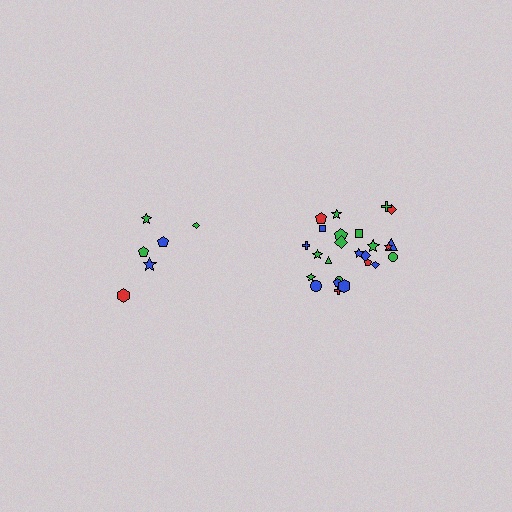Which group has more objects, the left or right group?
The right group.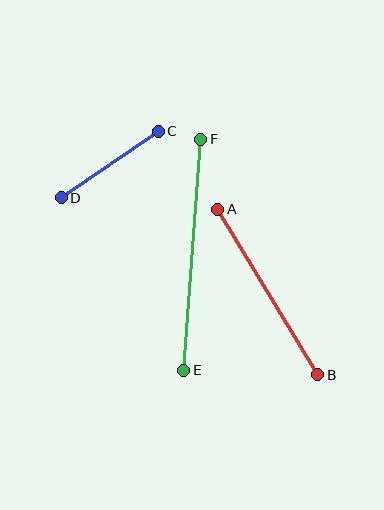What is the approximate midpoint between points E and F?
The midpoint is at approximately (192, 255) pixels.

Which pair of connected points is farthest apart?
Points E and F are farthest apart.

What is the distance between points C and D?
The distance is approximately 118 pixels.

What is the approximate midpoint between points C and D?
The midpoint is at approximately (110, 164) pixels.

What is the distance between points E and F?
The distance is approximately 232 pixels.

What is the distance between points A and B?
The distance is approximately 193 pixels.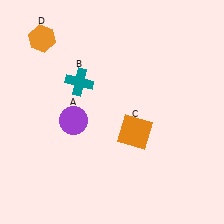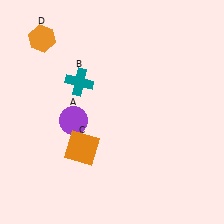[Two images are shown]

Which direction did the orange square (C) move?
The orange square (C) moved left.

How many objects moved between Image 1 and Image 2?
1 object moved between the two images.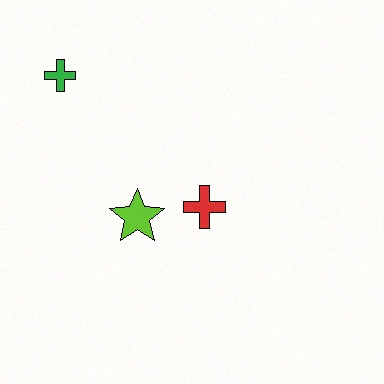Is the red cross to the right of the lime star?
Yes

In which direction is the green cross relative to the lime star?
The green cross is above the lime star.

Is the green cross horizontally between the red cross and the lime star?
No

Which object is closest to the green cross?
The lime star is closest to the green cross.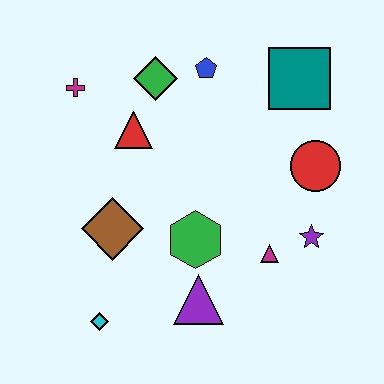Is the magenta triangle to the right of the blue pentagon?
Yes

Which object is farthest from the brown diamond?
The teal square is farthest from the brown diamond.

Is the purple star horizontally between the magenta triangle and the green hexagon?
No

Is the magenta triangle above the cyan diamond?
Yes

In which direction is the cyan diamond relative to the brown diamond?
The cyan diamond is below the brown diamond.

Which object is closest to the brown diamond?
The green hexagon is closest to the brown diamond.